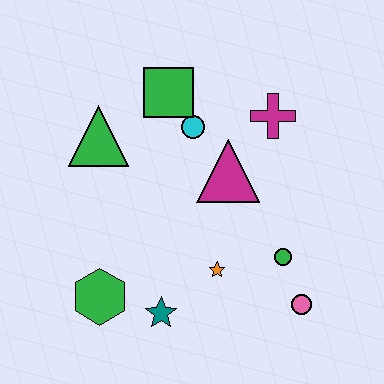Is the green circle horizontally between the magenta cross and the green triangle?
No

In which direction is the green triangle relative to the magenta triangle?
The green triangle is to the left of the magenta triangle.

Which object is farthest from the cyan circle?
The pink circle is farthest from the cyan circle.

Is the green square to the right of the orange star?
No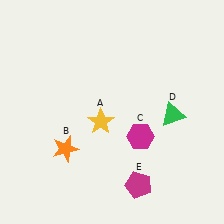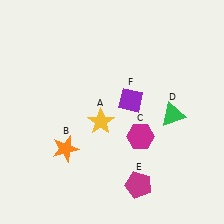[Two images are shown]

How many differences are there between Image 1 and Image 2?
There is 1 difference between the two images.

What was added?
A purple diamond (F) was added in Image 2.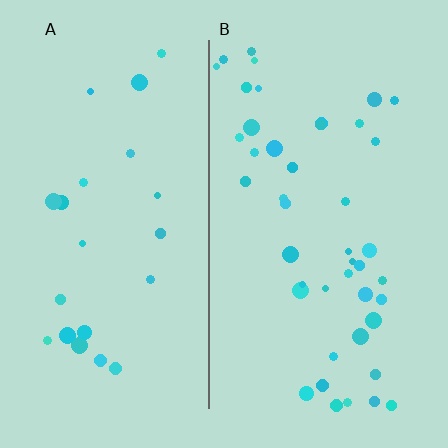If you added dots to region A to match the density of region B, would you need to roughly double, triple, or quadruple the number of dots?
Approximately double.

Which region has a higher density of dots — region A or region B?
B (the right).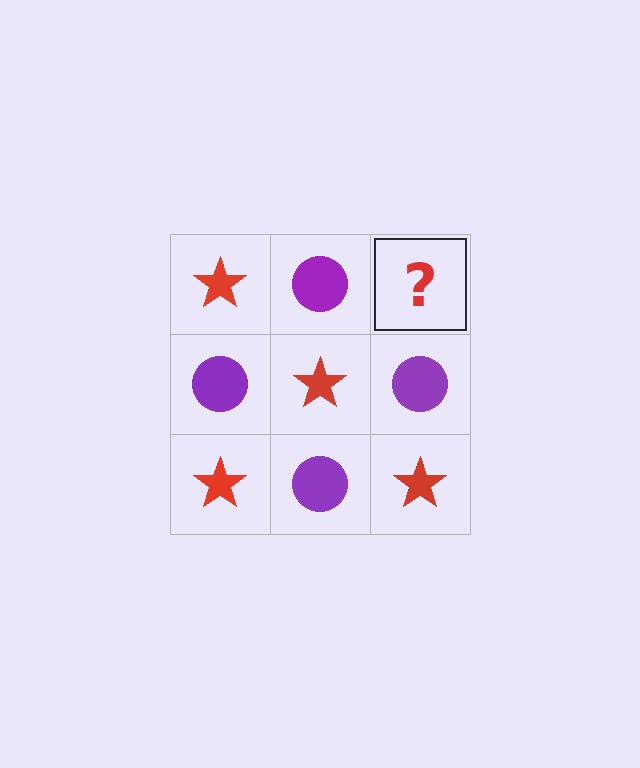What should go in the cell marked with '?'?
The missing cell should contain a red star.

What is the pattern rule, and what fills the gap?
The rule is that it alternates red star and purple circle in a checkerboard pattern. The gap should be filled with a red star.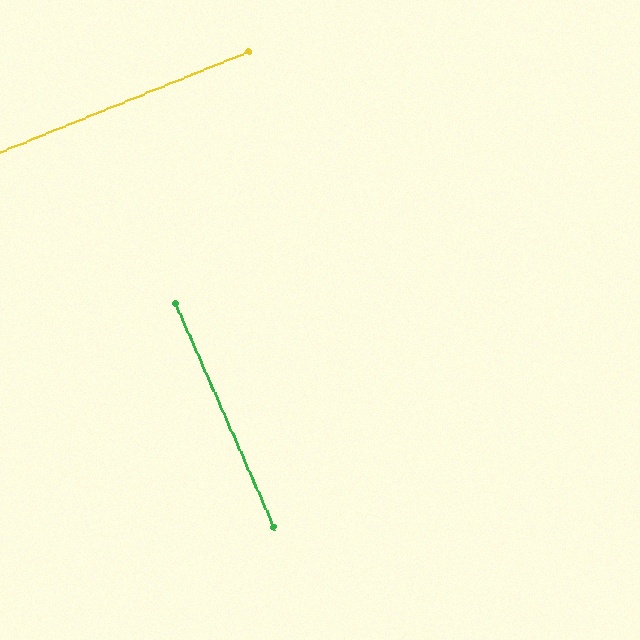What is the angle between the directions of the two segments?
Approximately 88 degrees.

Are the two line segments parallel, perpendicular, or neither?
Perpendicular — they meet at approximately 88°.